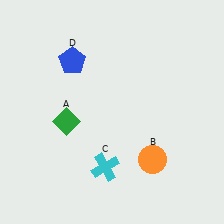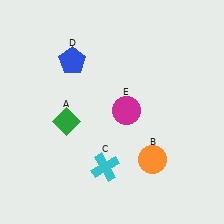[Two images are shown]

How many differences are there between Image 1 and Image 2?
There is 1 difference between the two images.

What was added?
A magenta circle (E) was added in Image 2.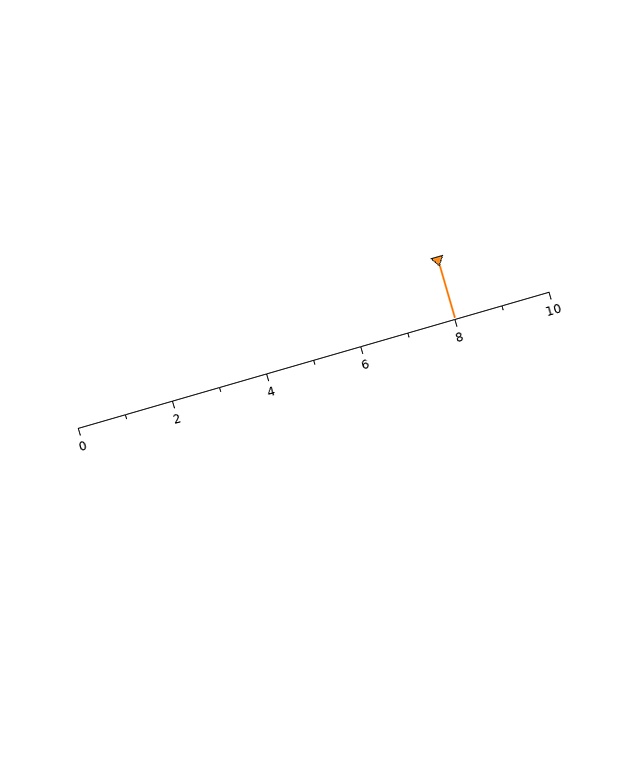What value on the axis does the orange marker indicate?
The marker indicates approximately 8.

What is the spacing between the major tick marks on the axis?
The major ticks are spaced 2 apart.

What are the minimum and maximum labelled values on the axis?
The axis runs from 0 to 10.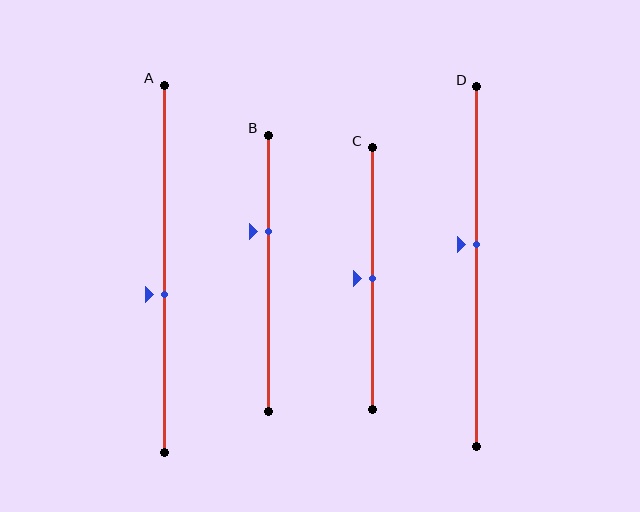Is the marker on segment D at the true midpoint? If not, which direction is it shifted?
No, the marker on segment D is shifted upward by about 6% of the segment length.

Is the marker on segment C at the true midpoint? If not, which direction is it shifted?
Yes, the marker on segment C is at the true midpoint.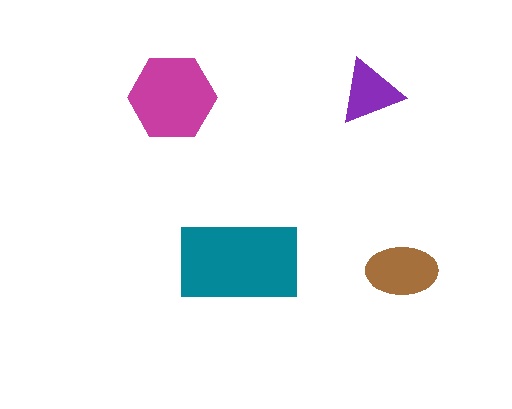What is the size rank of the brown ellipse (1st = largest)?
3rd.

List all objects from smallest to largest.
The purple triangle, the brown ellipse, the magenta hexagon, the teal rectangle.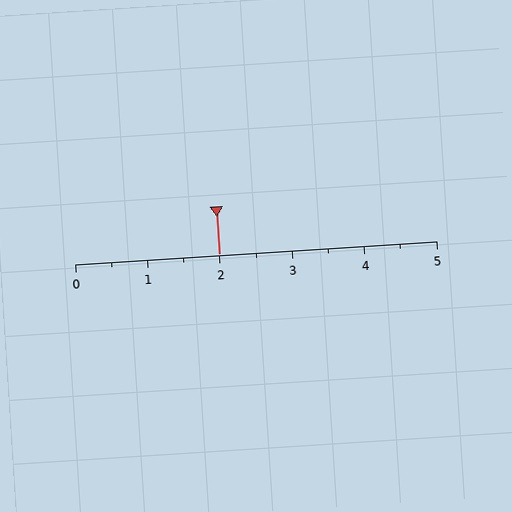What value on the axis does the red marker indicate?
The marker indicates approximately 2.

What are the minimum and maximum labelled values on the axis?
The axis runs from 0 to 5.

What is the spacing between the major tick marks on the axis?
The major ticks are spaced 1 apart.